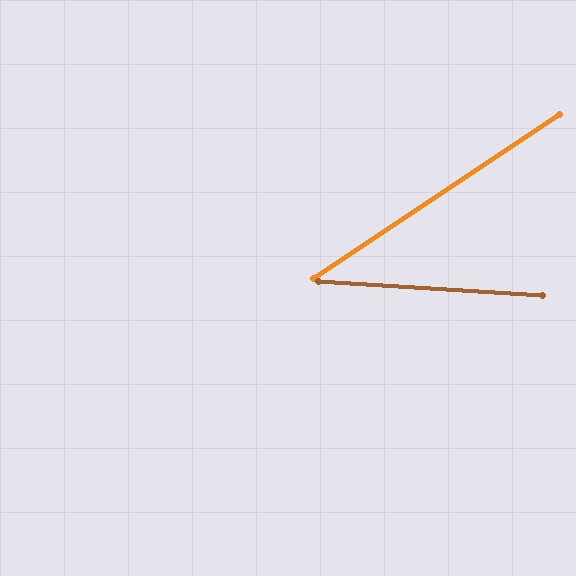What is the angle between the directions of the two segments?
Approximately 37 degrees.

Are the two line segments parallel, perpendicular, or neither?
Neither parallel nor perpendicular — they differ by about 37°.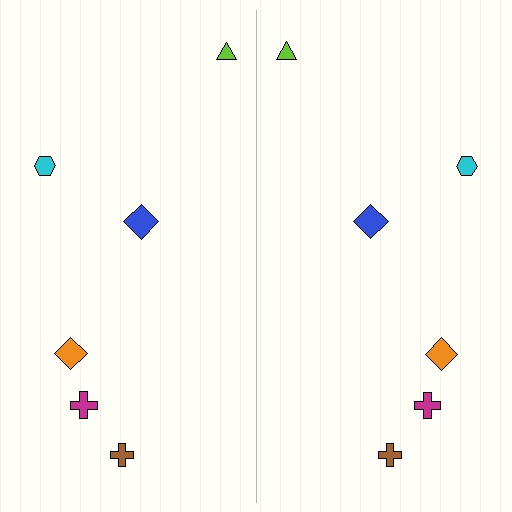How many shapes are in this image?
There are 12 shapes in this image.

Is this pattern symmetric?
Yes, this pattern has bilateral (reflection) symmetry.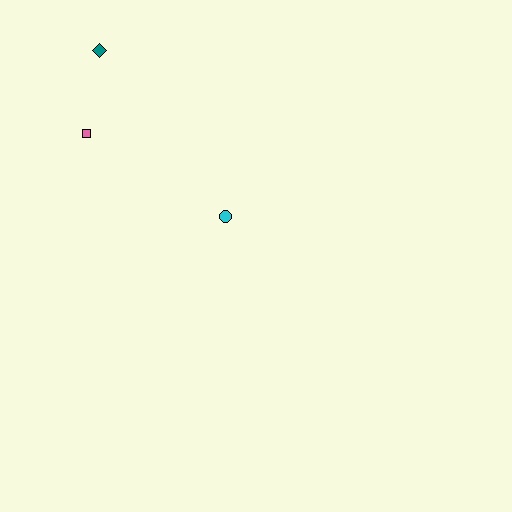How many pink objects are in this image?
There is 1 pink object.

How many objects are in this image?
There are 3 objects.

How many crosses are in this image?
There are no crosses.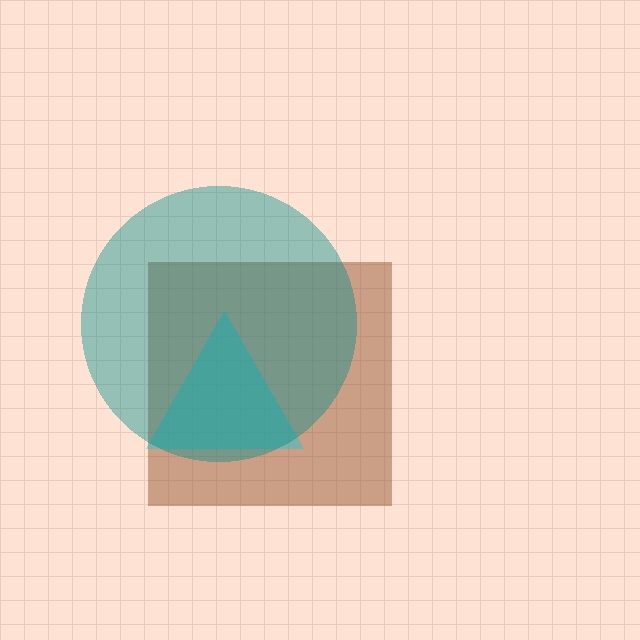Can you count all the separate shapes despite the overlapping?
Yes, there are 3 separate shapes.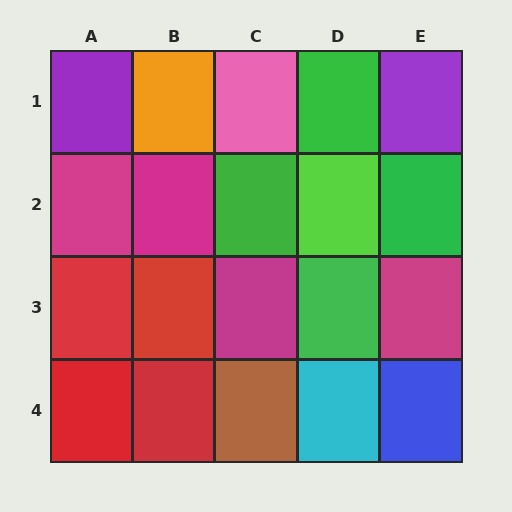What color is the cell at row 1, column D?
Green.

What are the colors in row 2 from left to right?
Magenta, magenta, green, lime, green.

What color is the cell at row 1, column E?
Purple.